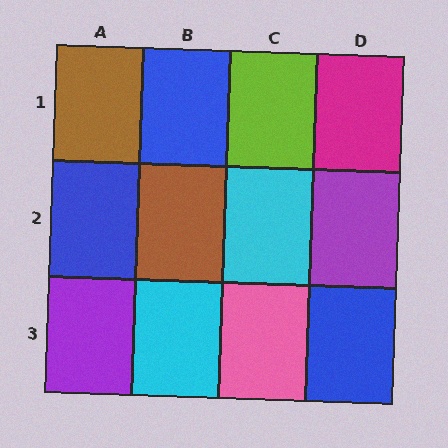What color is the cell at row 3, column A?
Purple.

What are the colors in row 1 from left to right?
Brown, blue, lime, magenta.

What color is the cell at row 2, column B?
Brown.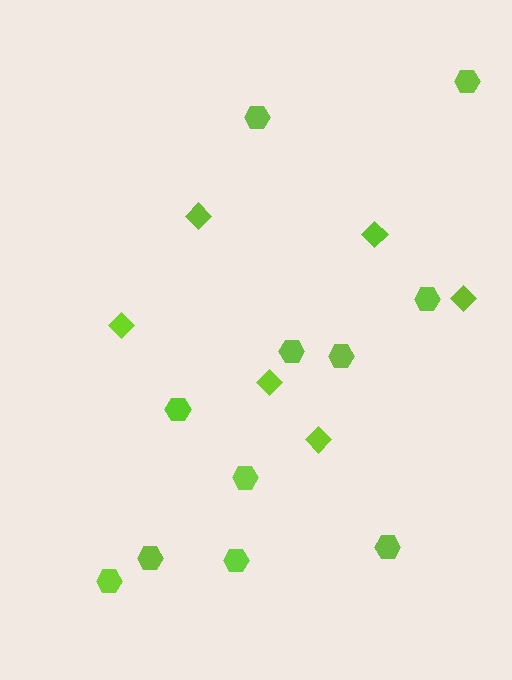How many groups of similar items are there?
There are 2 groups: one group of hexagons (11) and one group of diamonds (6).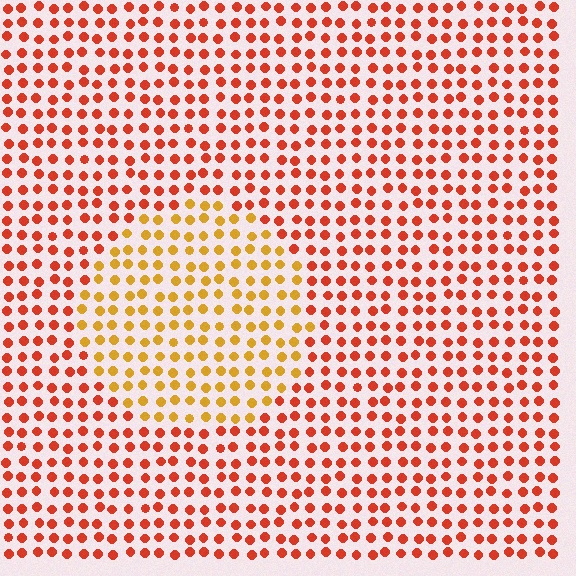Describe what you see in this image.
The image is filled with small red elements in a uniform arrangement. A circle-shaped region is visible where the elements are tinted to a slightly different hue, forming a subtle color boundary.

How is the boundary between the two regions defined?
The boundary is defined purely by a slight shift in hue (about 36 degrees). Spacing, size, and orientation are identical on both sides.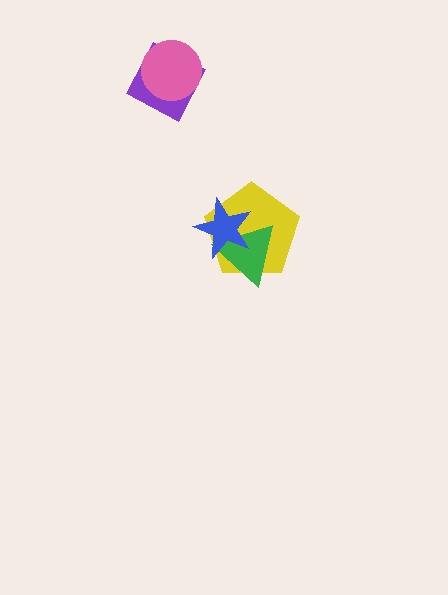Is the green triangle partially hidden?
Yes, it is partially covered by another shape.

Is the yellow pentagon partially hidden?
Yes, it is partially covered by another shape.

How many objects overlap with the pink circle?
1 object overlaps with the pink circle.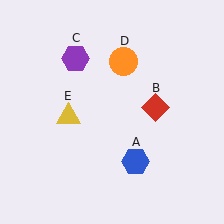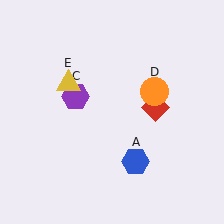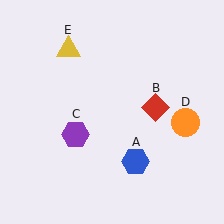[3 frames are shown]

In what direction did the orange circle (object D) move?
The orange circle (object D) moved down and to the right.